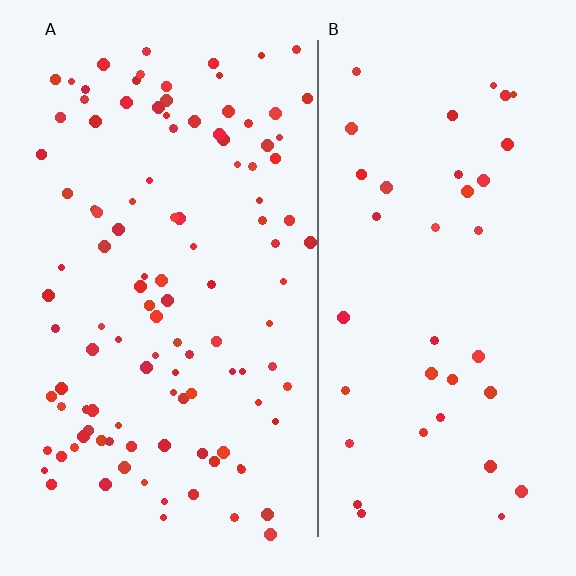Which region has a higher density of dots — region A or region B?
A (the left).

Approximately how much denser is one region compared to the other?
Approximately 2.9× — region A over region B.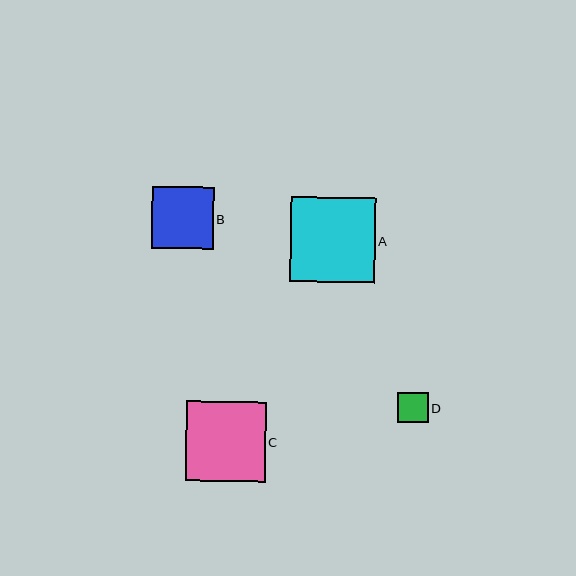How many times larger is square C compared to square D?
Square C is approximately 2.6 times the size of square D.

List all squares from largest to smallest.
From largest to smallest: A, C, B, D.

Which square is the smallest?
Square D is the smallest with a size of approximately 31 pixels.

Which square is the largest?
Square A is the largest with a size of approximately 85 pixels.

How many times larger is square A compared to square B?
Square A is approximately 1.4 times the size of square B.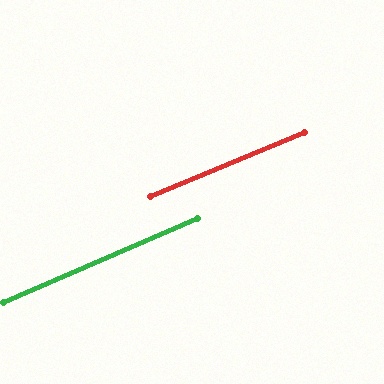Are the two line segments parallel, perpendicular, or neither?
Parallel — their directions differ by only 0.7°.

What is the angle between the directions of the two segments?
Approximately 1 degree.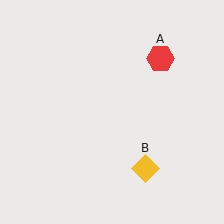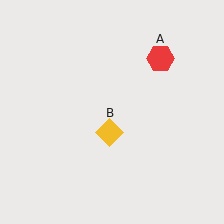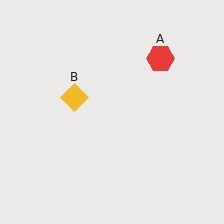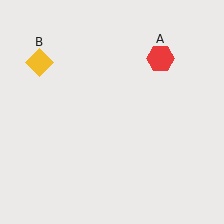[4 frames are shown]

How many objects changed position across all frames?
1 object changed position: yellow diamond (object B).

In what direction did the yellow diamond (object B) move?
The yellow diamond (object B) moved up and to the left.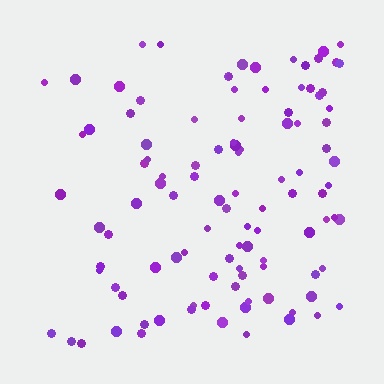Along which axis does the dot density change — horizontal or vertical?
Horizontal.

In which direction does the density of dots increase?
From left to right, with the right side densest.